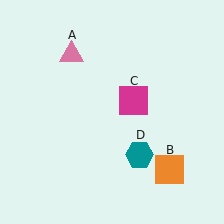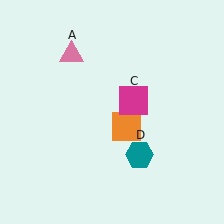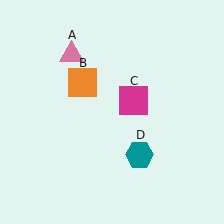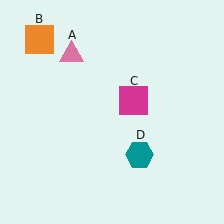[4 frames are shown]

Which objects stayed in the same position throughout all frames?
Pink triangle (object A) and magenta square (object C) and teal hexagon (object D) remained stationary.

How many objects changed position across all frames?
1 object changed position: orange square (object B).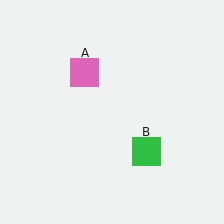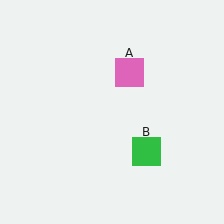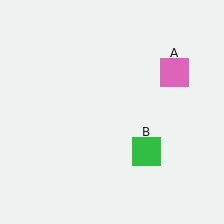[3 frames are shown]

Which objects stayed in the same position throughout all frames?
Green square (object B) remained stationary.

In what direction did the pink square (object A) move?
The pink square (object A) moved right.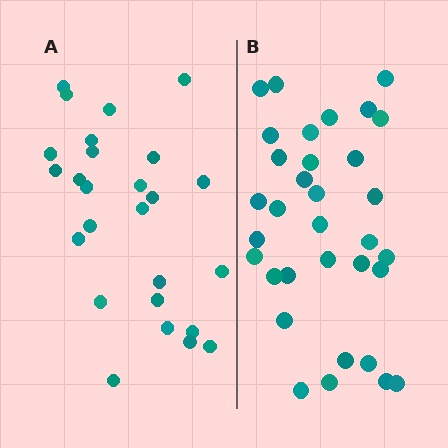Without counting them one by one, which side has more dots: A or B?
Region B (the right region) has more dots.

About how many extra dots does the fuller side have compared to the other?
Region B has roughly 8 or so more dots than region A.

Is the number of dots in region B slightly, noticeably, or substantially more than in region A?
Region B has noticeably more, but not dramatically so. The ratio is roughly 1.3 to 1.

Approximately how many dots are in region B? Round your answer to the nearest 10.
About 30 dots. (The exact count is 33, which rounds to 30.)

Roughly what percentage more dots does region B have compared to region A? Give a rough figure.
About 25% more.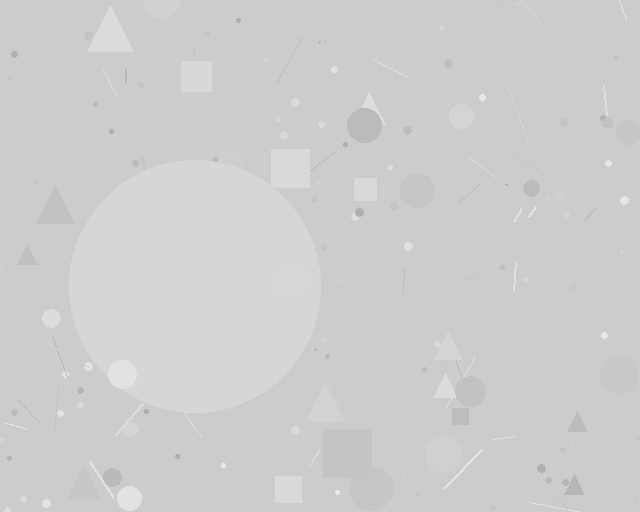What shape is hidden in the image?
A circle is hidden in the image.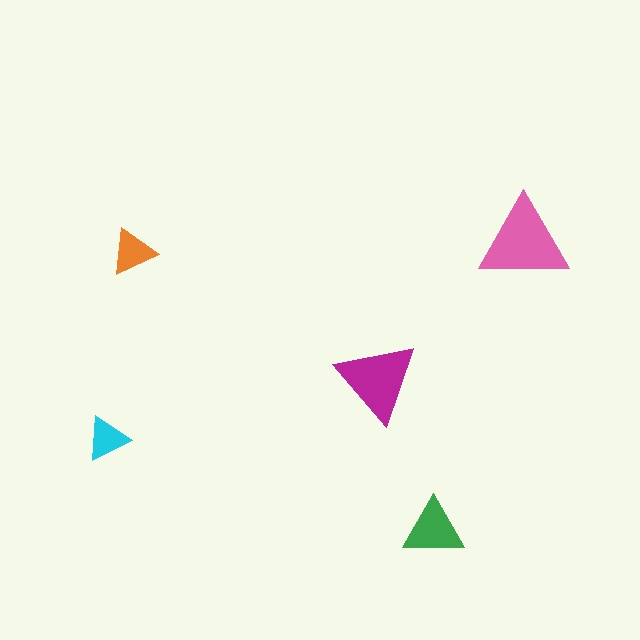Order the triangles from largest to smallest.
the pink one, the magenta one, the green one, the orange one, the cyan one.